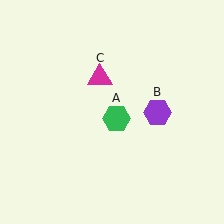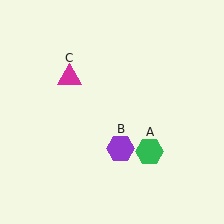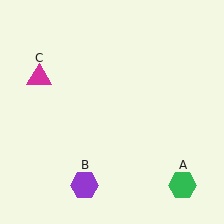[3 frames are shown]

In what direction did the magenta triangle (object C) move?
The magenta triangle (object C) moved left.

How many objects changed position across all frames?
3 objects changed position: green hexagon (object A), purple hexagon (object B), magenta triangle (object C).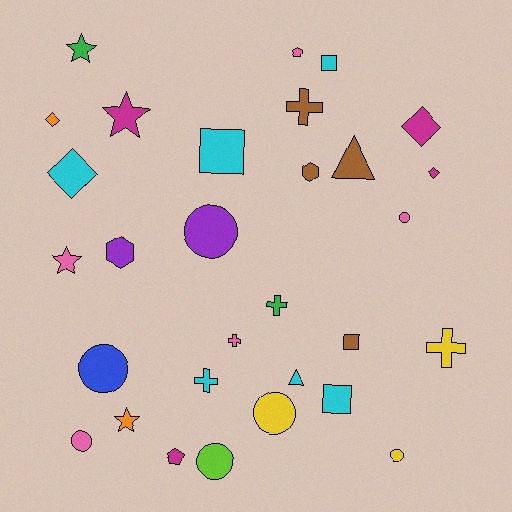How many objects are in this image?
There are 30 objects.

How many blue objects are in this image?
There is 1 blue object.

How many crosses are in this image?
There are 5 crosses.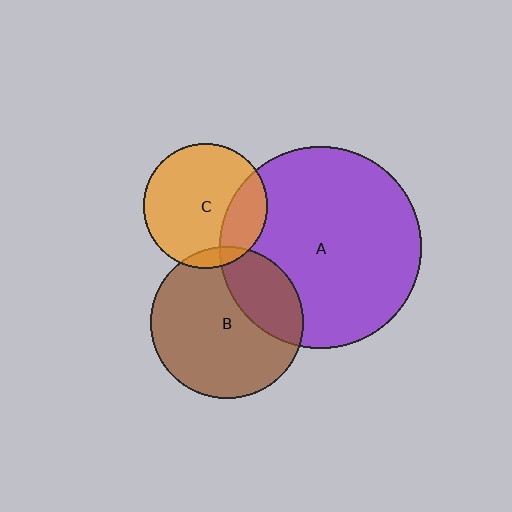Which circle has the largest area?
Circle A (purple).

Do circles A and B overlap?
Yes.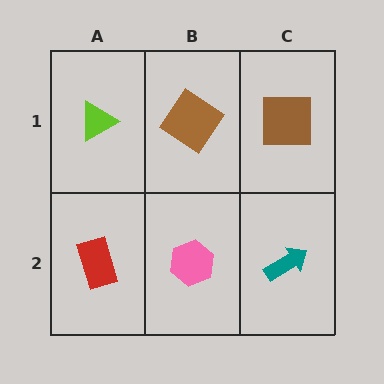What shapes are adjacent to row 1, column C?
A teal arrow (row 2, column C), a brown diamond (row 1, column B).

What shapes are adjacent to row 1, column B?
A pink hexagon (row 2, column B), a lime triangle (row 1, column A), a brown square (row 1, column C).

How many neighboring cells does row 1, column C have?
2.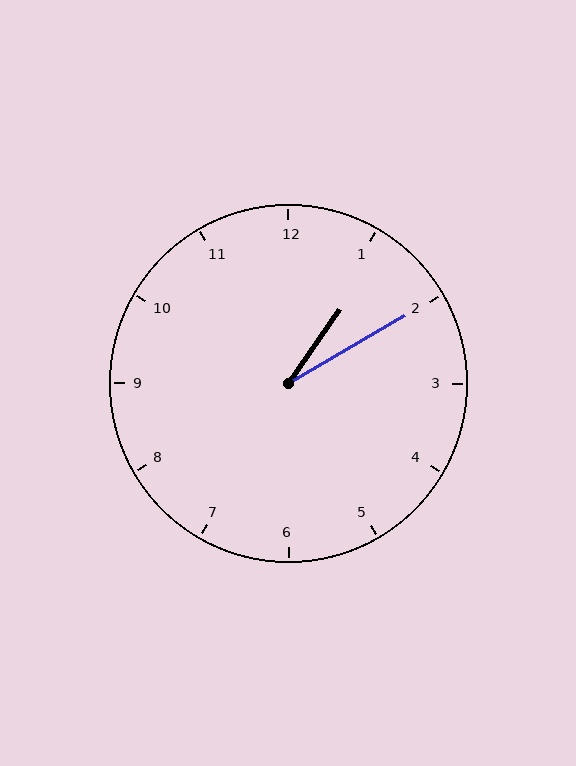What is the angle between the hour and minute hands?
Approximately 25 degrees.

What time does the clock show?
1:10.